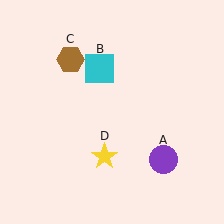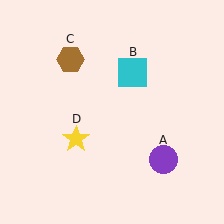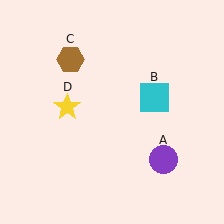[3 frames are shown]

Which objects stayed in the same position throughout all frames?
Purple circle (object A) and brown hexagon (object C) remained stationary.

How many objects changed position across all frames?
2 objects changed position: cyan square (object B), yellow star (object D).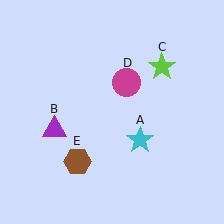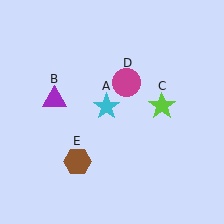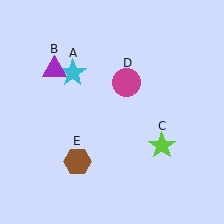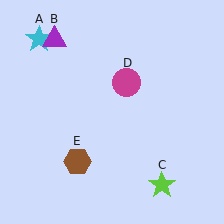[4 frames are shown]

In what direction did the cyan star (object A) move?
The cyan star (object A) moved up and to the left.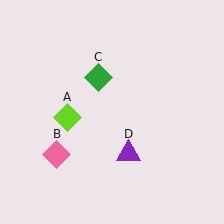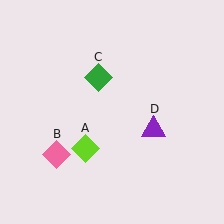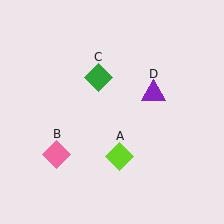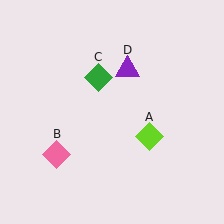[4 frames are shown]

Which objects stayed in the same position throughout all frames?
Pink diamond (object B) and green diamond (object C) remained stationary.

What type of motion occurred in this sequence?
The lime diamond (object A), purple triangle (object D) rotated counterclockwise around the center of the scene.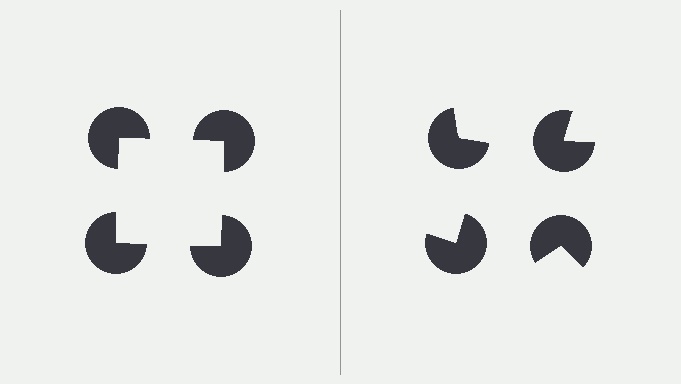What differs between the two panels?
The pac-man discs are positioned identically on both sides; only the wedge orientations differ. On the left they align to a square; on the right they are misaligned.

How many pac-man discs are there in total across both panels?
8 — 4 on each side.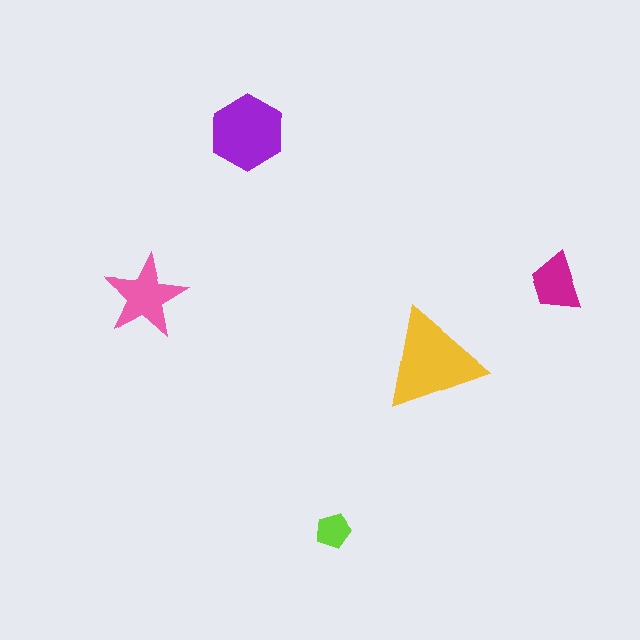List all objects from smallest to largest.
The lime pentagon, the magenta trapezoid, the pink star, the purple hexagon, the yellow triangle.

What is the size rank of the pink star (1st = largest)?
3rd.